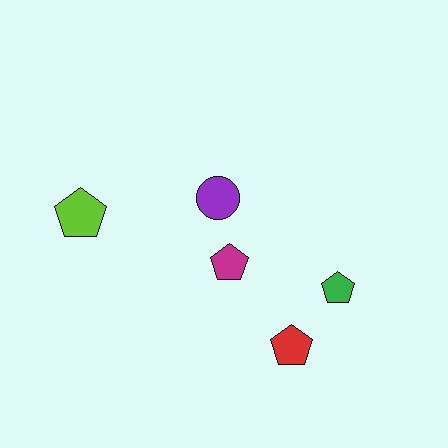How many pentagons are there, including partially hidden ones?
There are 4 pentagons.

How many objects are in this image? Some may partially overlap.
There are 5 objects.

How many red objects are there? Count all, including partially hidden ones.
There is 1 red object.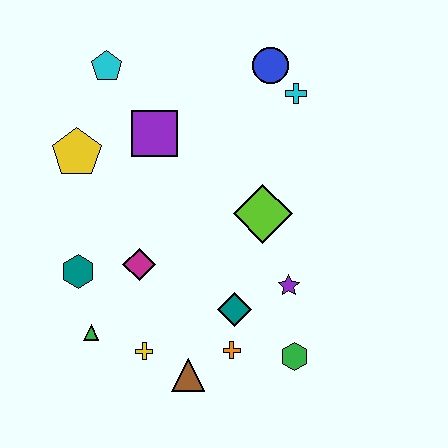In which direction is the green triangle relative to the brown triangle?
The green triangle is to the left of the brown triangle.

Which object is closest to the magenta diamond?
The teal hexagon is closest to the magenta diamond.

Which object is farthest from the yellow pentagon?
The green hexagon is farthest from the yellow pentagon.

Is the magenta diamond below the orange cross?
No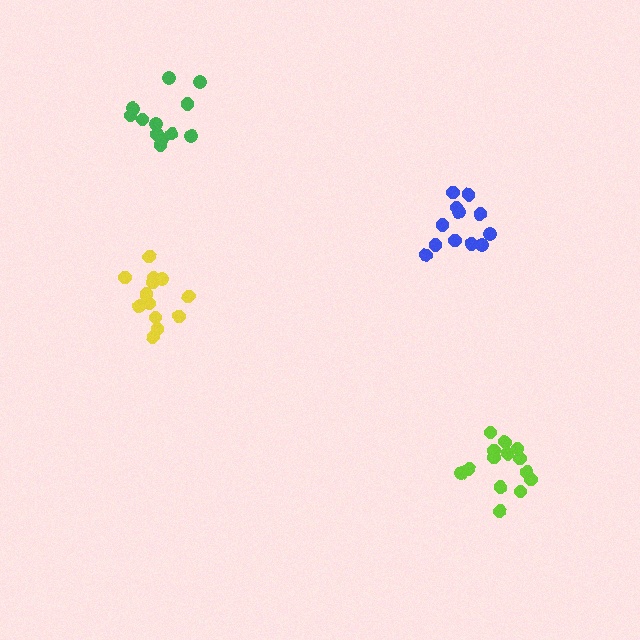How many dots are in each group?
Group 1: 12 dots, Group 2: 14 dots, Group 3: 12 dots, Group 4: 15 dots (53 total).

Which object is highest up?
The green cluster is topmost.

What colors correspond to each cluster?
The clusters are colored: blue, lime, green, yellow.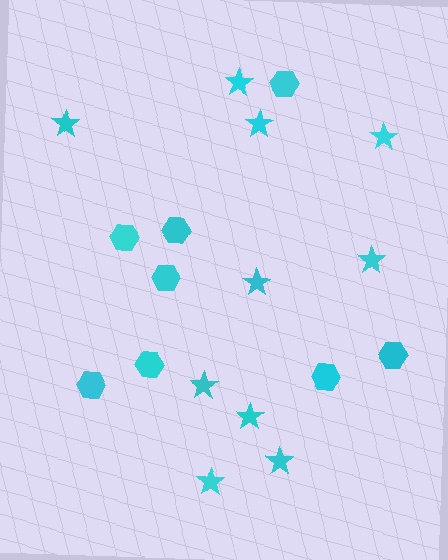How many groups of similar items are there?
There are 2 groups: one group of stars (10) and one group of hexagons (8).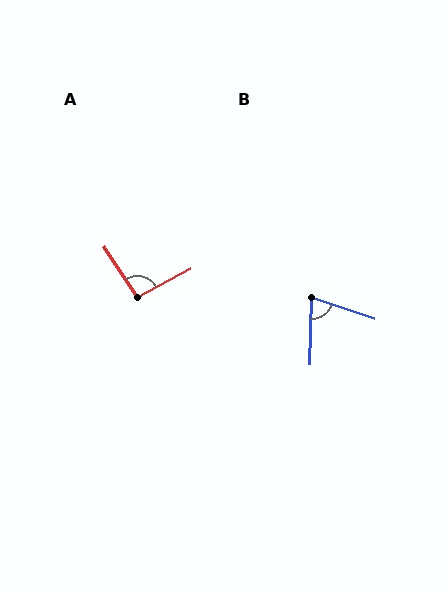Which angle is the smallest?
B, at approximately 73 degrees.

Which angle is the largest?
A, at approximately 94 degrees.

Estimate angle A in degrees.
Approximately 94 degrees.